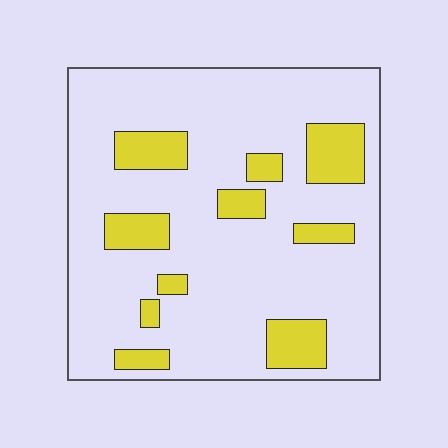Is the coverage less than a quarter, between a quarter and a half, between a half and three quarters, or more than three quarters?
Less than a quarter.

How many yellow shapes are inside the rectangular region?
10.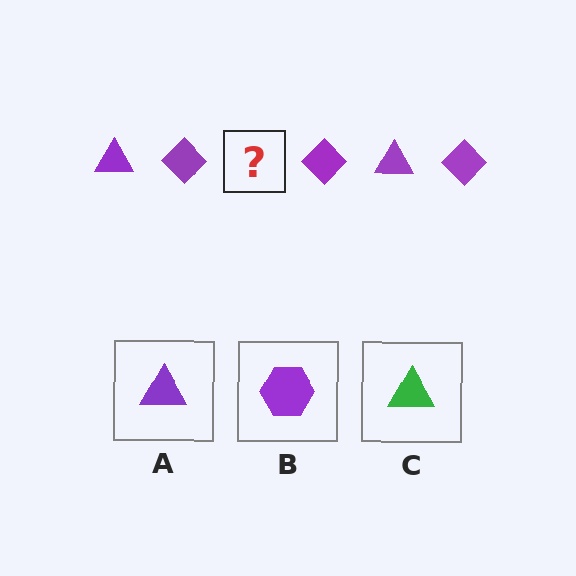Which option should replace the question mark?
Option A.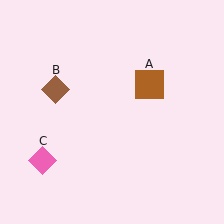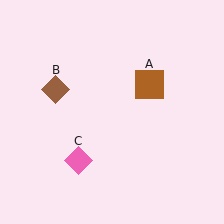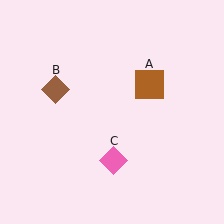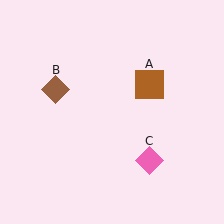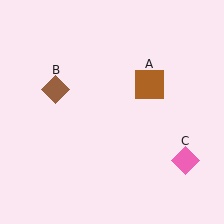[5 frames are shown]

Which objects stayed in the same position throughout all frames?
Brown square (object A) and brown diamond (object B) remained stationary.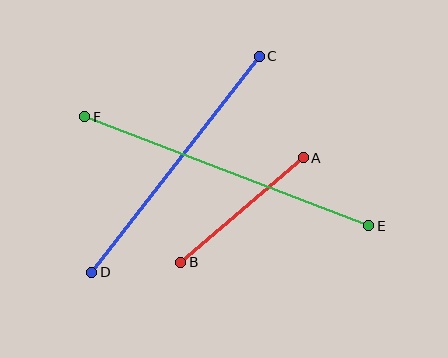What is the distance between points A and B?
The distance is approximately 161 pixels.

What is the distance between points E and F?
The distance is approximately 305 pixels.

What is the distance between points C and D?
The distance is approximately 273 pixels.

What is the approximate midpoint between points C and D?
The midpoint is at approximately (176, 164) pixels.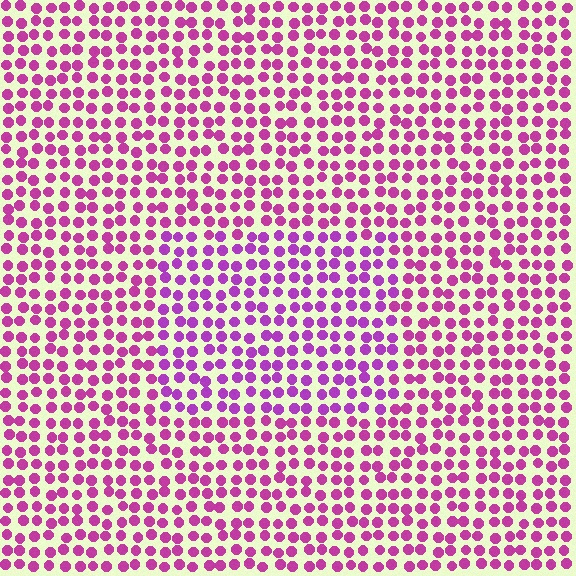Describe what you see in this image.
The image is filled with small magenta elements in a uniform arrangement. A rectangle-shaped region is visible where the elements are tinted to a slightly different hue, forming a subtle color boundary.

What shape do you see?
I see a rectangle.